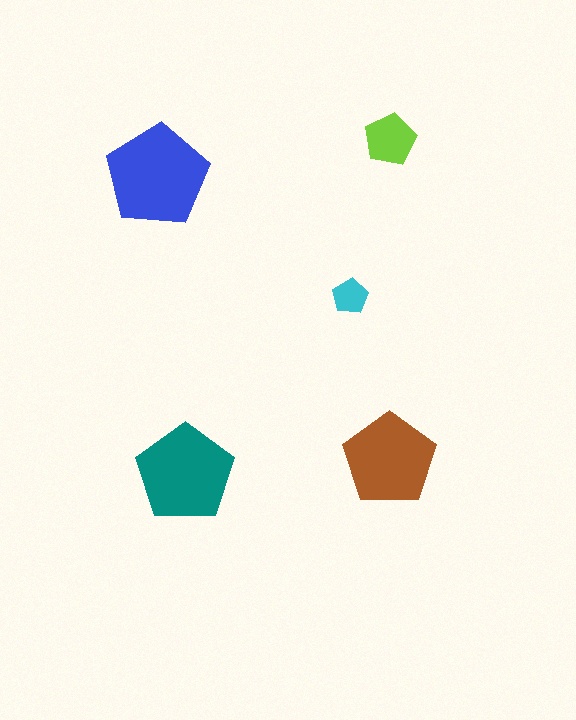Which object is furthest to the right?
The lime pentagon is rightmost.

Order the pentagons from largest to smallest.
the blue one, the teal one, the brown one, the lime one, the cyan one.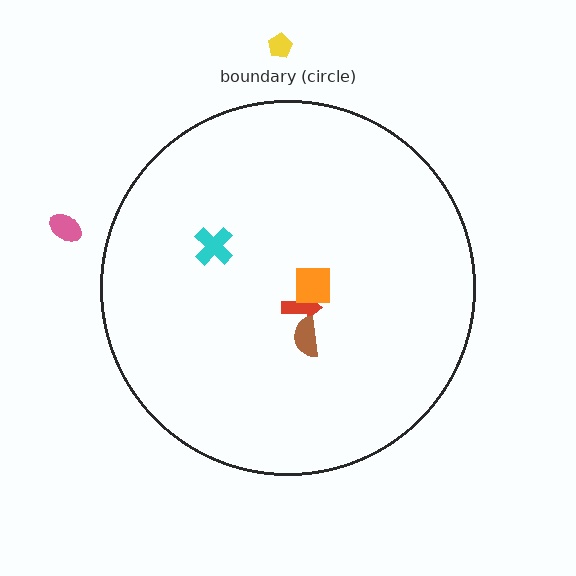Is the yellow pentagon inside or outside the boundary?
Outside.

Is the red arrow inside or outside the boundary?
Inside.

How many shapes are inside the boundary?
4 inside, 2 outside.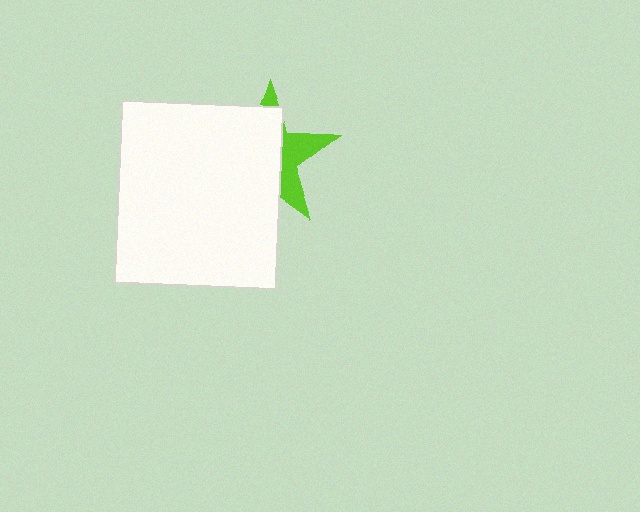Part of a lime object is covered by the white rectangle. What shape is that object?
It is a star.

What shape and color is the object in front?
The object in front is a white rectangle.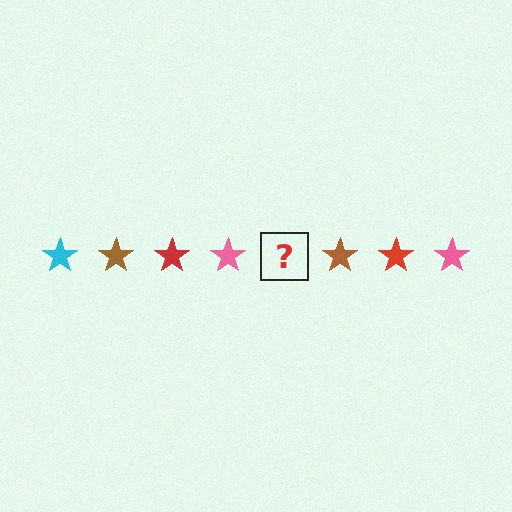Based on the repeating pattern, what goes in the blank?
The blank should be a cyan star.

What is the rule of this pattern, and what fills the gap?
The rule is that the pattern cycles through cyan, brown, red, pink stars. The gap should be filled with a cyan star.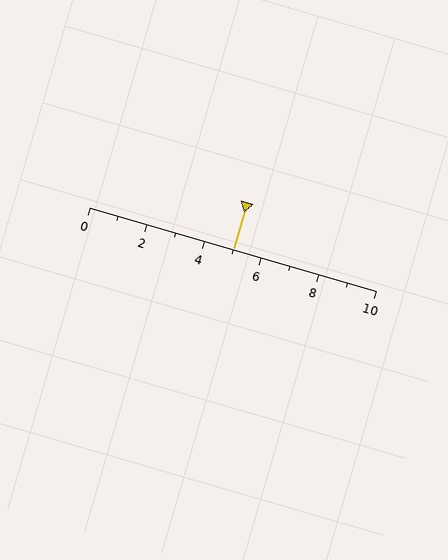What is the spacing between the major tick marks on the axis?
The major ticks are spaced 2 apart.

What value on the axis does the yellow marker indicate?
The marker indicates approximately 5.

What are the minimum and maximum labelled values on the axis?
The axis runs from 0 to 10.